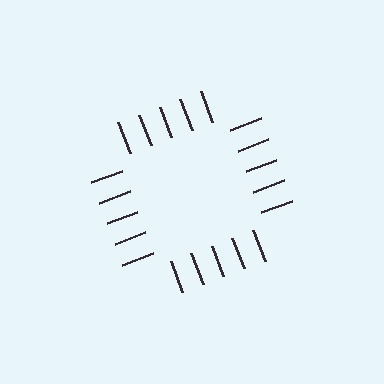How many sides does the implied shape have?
4 sides — the line-ends trace a square.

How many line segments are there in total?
20 — 5 along each of the 4 edges.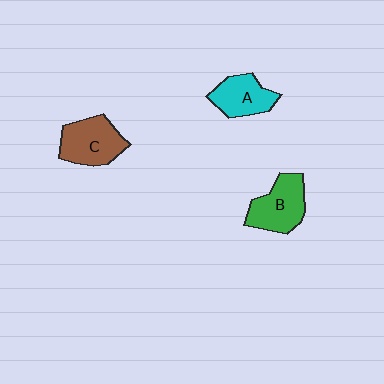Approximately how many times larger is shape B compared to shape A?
Approximately 1.2 times.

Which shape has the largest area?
Shape C (brown).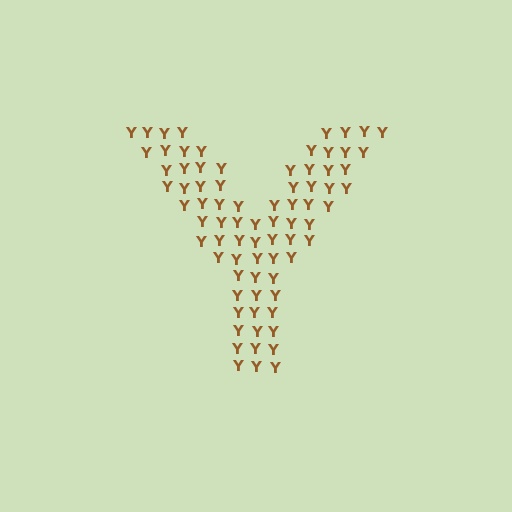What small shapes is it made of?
It is made of small letter Y's.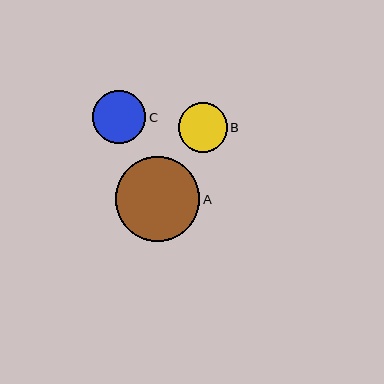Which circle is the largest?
Circle A is the largest with a size of approximately 85 pixels.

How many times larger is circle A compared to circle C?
Circle A is approximately 1.6 times the size of circle C.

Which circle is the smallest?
Circle B is the smallest with a size of approximately 49 pixels.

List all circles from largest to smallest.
From largest to smallest: A, C, B.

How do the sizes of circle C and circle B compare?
Circle C and circle B are approximately the same size.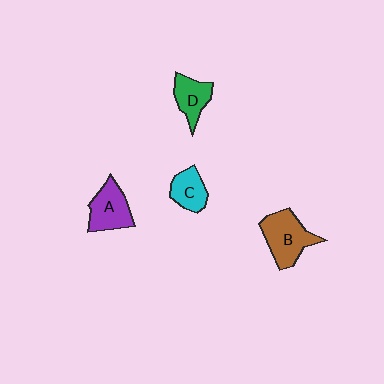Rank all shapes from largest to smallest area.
From largest to smallest: B (brown), A (purple), D (green), C (cyan).